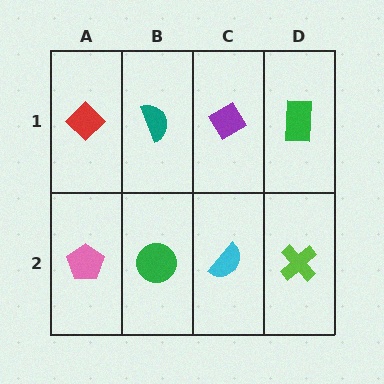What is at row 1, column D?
A green rectangle.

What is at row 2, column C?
A cyan semicircle.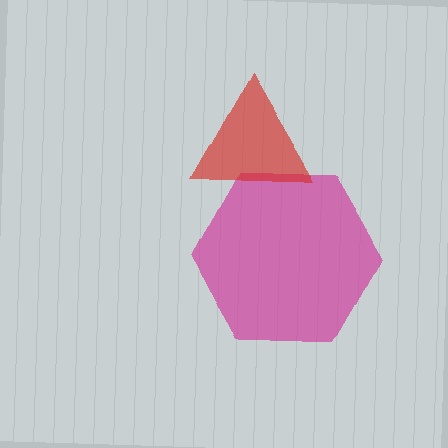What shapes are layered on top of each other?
The layered shapes are: a magenta hexagon, a red triangle.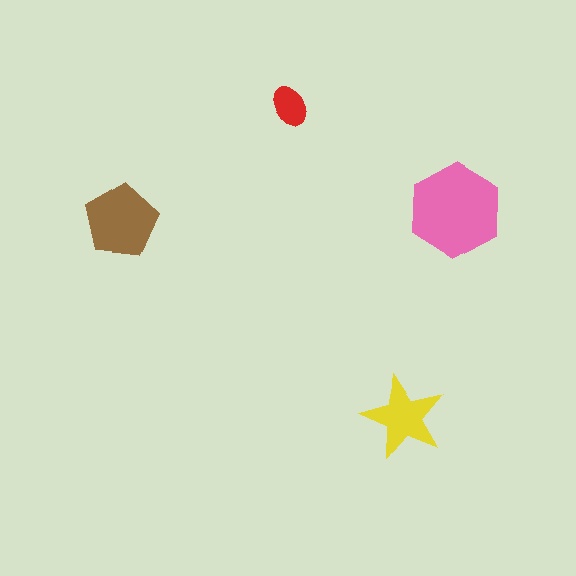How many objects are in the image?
There are 4 objects in the image.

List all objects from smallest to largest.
The red ellipse, the yellow star, the brown pentagon, the pink hexagon.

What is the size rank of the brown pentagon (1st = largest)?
2nd.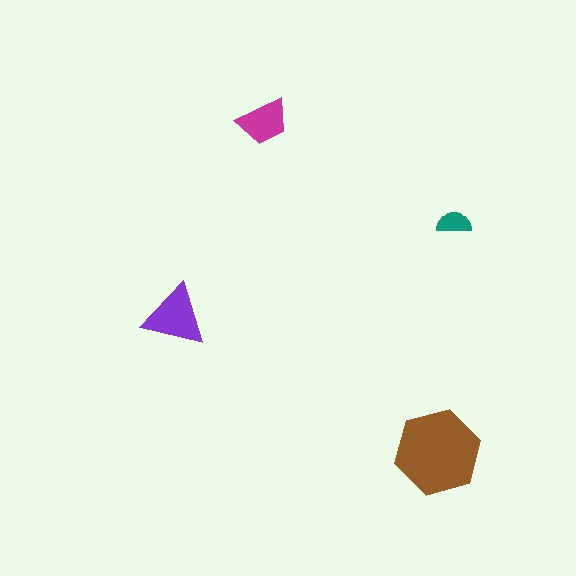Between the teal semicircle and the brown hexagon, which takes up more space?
The brown hexagon.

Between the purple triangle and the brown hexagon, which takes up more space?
The brown hexagon.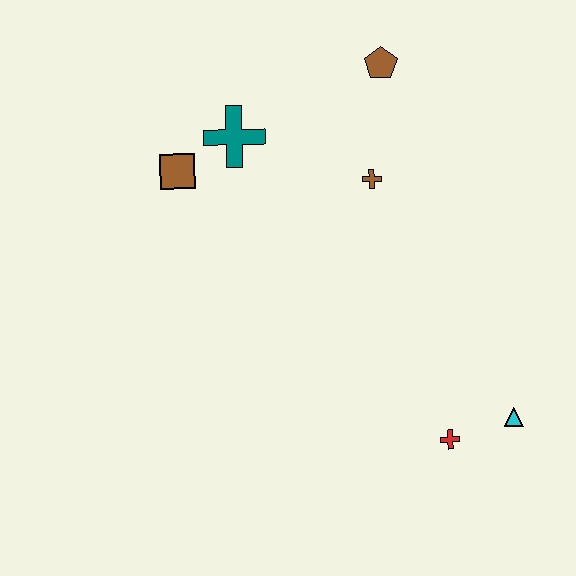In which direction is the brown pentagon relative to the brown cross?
The brown pentagon is above the brown cross.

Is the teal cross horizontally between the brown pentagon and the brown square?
Yes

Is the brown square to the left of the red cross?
Yes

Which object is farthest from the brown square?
The cyan triangle is farthest from the brown square.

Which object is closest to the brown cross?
The brown pentagon is closest to the brown cross.